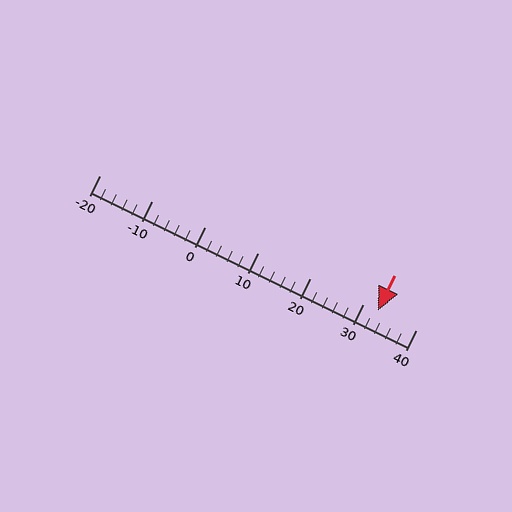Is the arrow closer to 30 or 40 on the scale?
The arrow is closer to 30.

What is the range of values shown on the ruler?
The ruler shows values from -20 to 40.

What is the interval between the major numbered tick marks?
The major tick marks are spaced 10 units apart.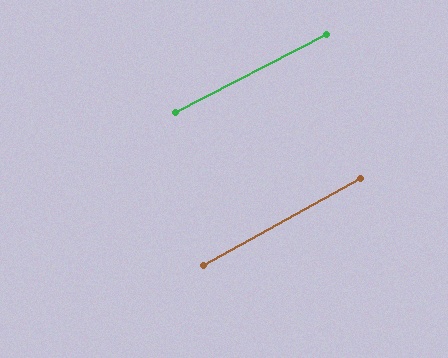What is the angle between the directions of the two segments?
Approximately 1 degree.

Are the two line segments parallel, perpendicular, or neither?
Parallel — their directions differ by only 1.3°.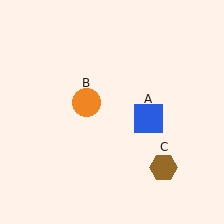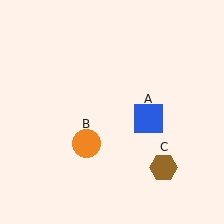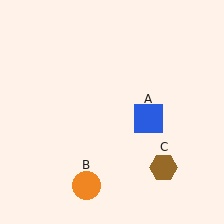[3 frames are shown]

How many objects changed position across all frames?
1 object changed position: orange circle (object B).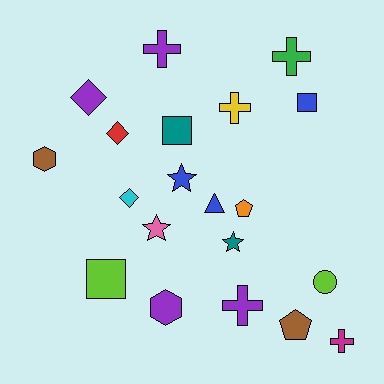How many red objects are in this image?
There is 1 red object.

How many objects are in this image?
There are 20 objects.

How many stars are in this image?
There are 3 stars.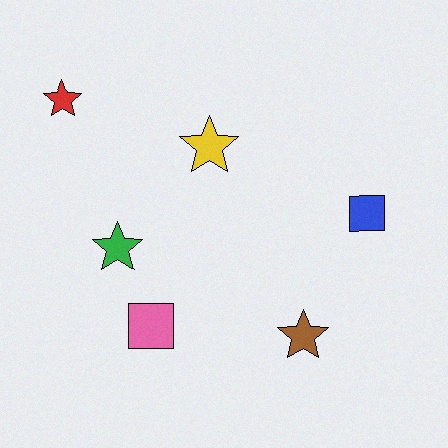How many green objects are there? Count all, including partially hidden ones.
There is 1 green object.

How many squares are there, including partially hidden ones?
There are 2 squares.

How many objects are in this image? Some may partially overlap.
There are 6 objects.